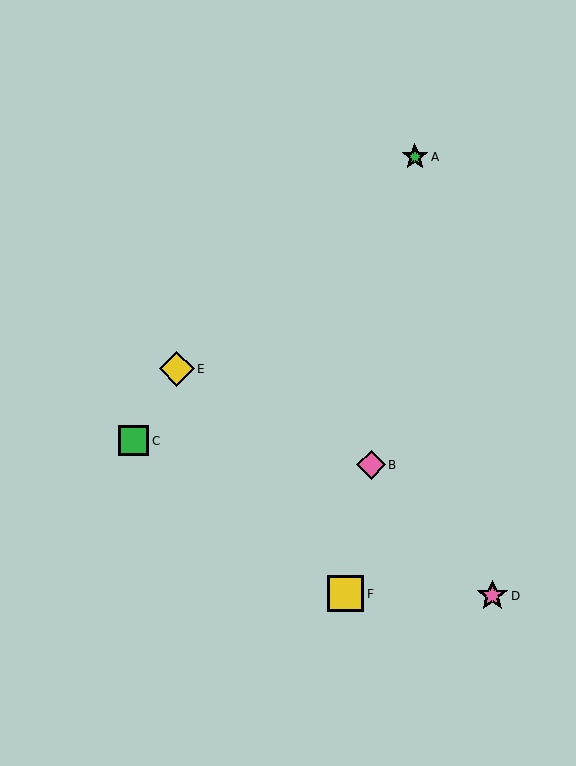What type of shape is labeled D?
Shape D is a pink star.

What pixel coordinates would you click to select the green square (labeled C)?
Click at (134, 441) to select the green square C.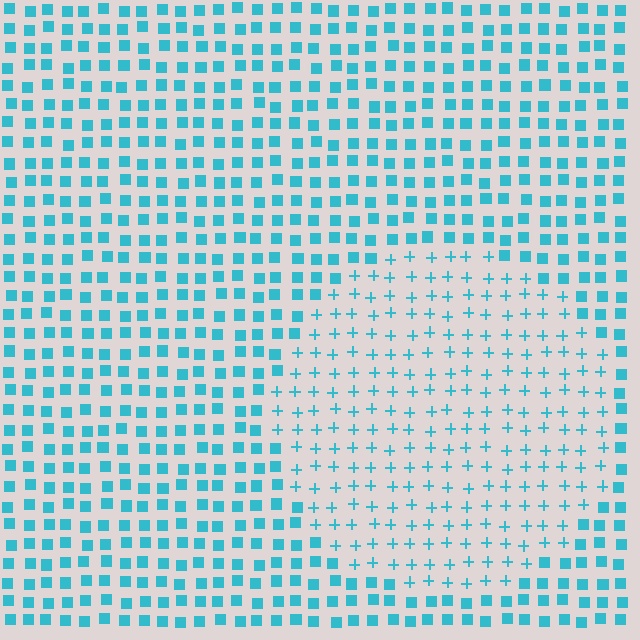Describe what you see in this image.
The image is filled with small cyan elements arranged in a uniform grid. A circle-shaped region contains plus signs, while the surrounding area contains squares. The boundary is defined purely by the change in element shape.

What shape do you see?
I see a circle.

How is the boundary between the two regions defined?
The boundary is defined by a change in element shape: plus signs inside vs. squares outside. All elements share the same color and spacing.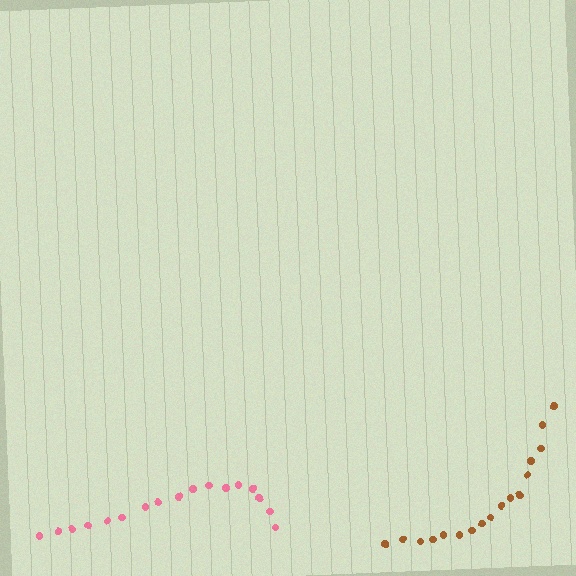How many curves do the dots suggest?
There are 2 distinct paths.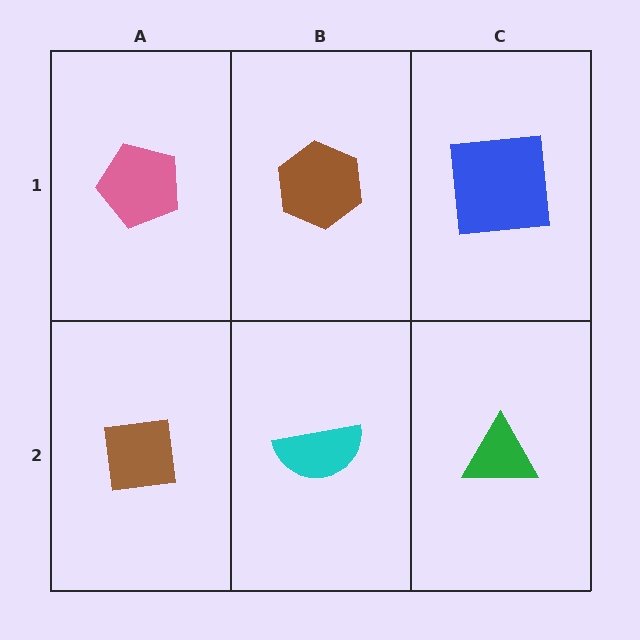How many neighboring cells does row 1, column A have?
2.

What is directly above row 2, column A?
A pink pentagon.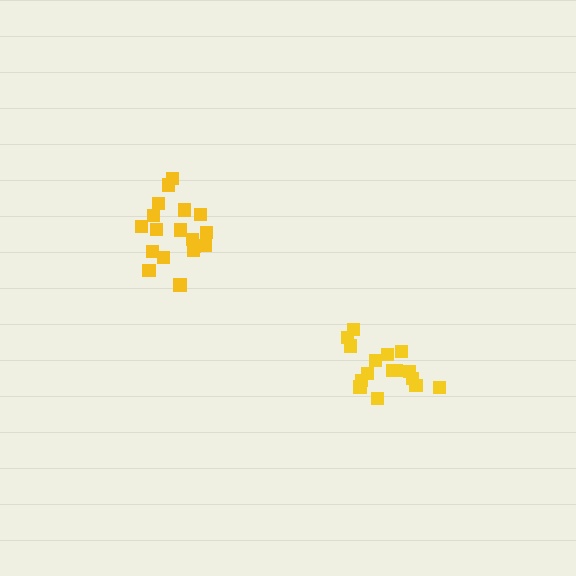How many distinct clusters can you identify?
There are 2 distinct clusters.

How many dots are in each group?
Group 1: 16 dots, Group 2: 18 dots (34 total).